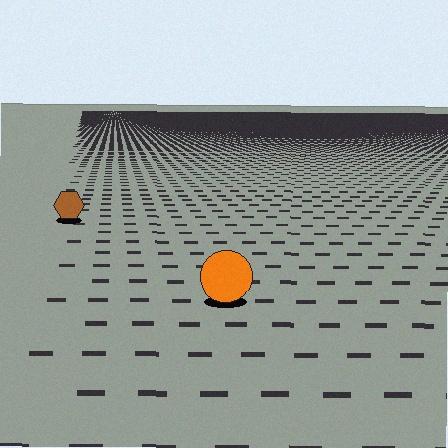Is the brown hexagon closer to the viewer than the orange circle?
No. The orange circle is closer — you can tell from the texture gradient: the ground texture is coarser near it.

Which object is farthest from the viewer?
The brown hexagon is farthest from the viewer. It appears smaller and the ground texture around it is denser.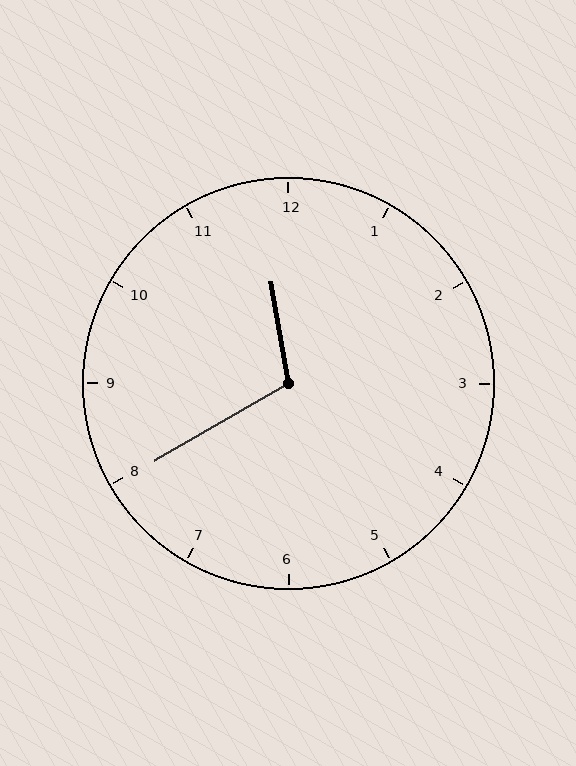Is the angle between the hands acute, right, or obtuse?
It is obtuse.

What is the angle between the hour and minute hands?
Approximately 110 degrees.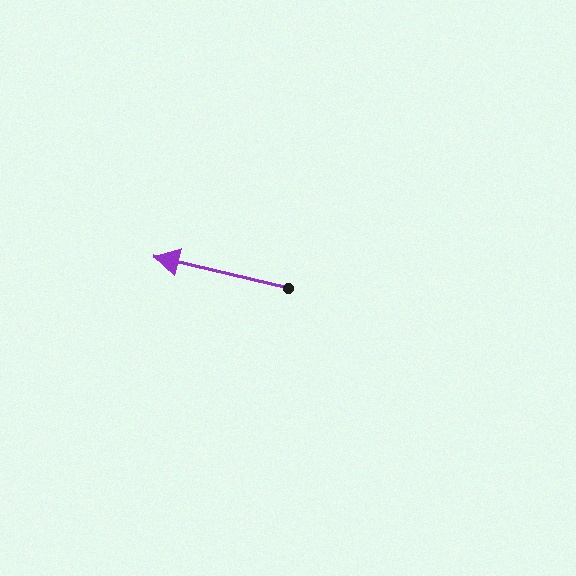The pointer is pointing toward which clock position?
Roughly 9 o'clock.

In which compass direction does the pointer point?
West.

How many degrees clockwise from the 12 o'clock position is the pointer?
Approximately 283 degrees.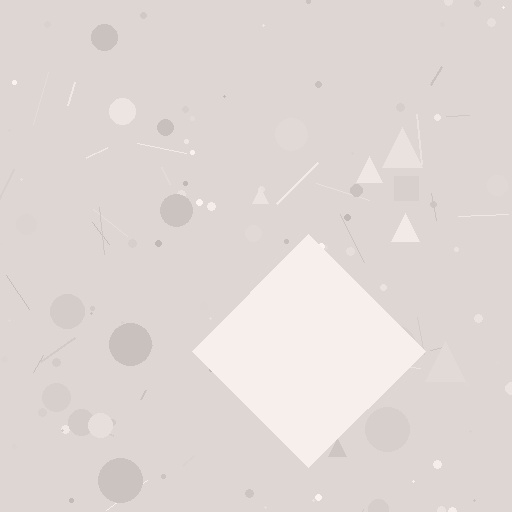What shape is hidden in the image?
A diamond is hidden in the image.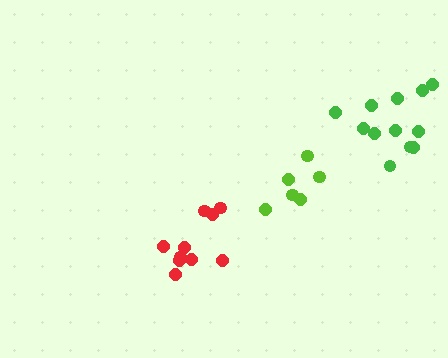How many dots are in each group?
Group 1: 10 dots, Group 2: 12 dots, Group 3: 6 dots (28 total).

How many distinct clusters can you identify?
There are 3 distinct clusters.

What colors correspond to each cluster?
The clusters are colored: red, green, lime.